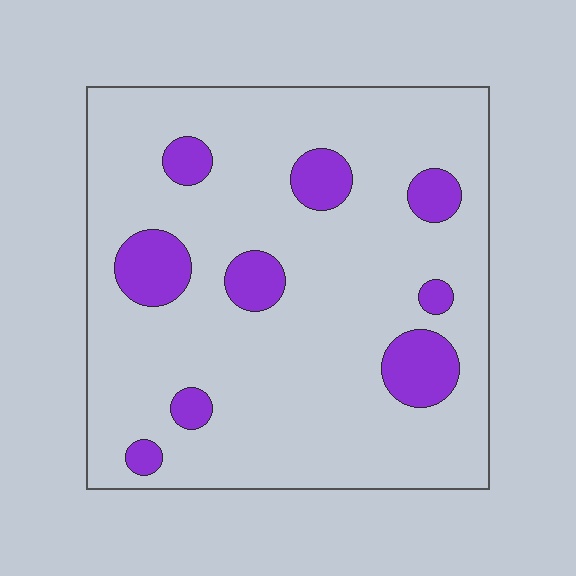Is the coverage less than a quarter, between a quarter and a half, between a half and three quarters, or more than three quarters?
Less than a quarter.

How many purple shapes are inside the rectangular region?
9.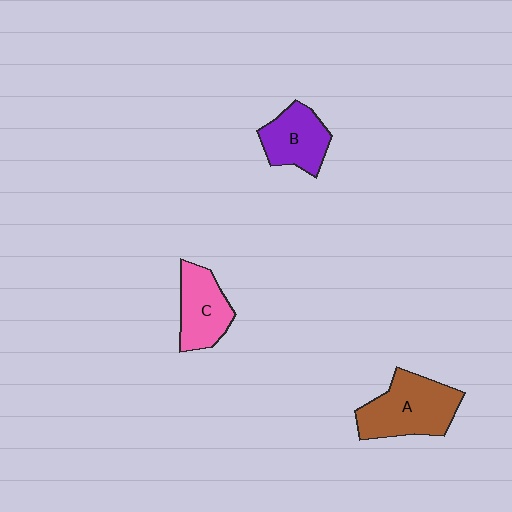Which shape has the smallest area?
Shape B (purple).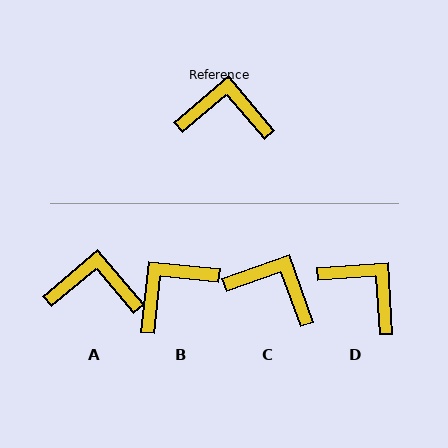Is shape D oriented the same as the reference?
No, it is off by about 37 degrees.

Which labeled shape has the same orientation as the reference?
A.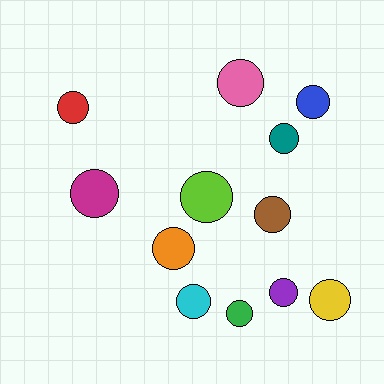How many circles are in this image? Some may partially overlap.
There are 12 circles.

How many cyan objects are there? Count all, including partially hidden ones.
There is 1 cyan object.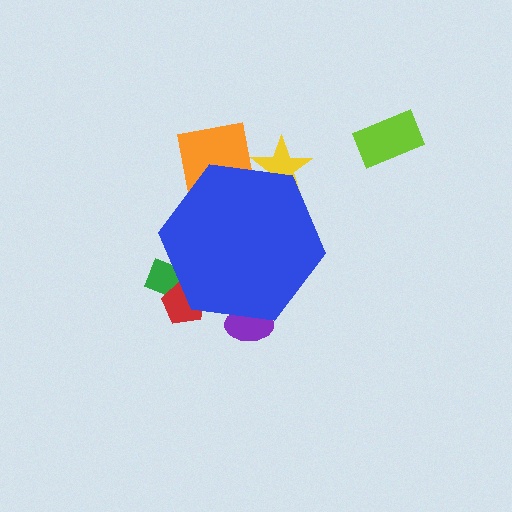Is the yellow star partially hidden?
Yes, the yellow star is partially hidden behind the blue hexagon.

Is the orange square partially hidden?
Yes, the orange square is partially hidden behind the blue hexagon.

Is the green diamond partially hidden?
Yes, the green diamond is partially hidden behind the blue hexagon.